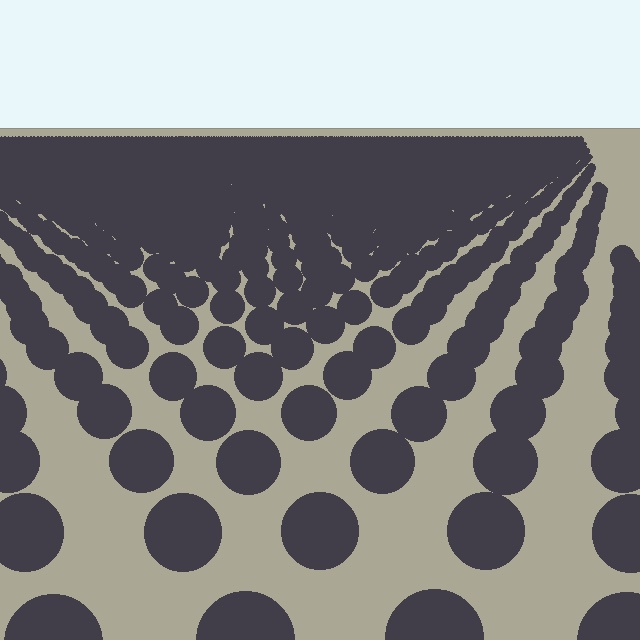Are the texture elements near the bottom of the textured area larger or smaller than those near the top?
Larger. Near the bottom, elements are closer to the viewer and appear at a bigger on-screen size.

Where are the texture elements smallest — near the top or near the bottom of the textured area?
Near the top.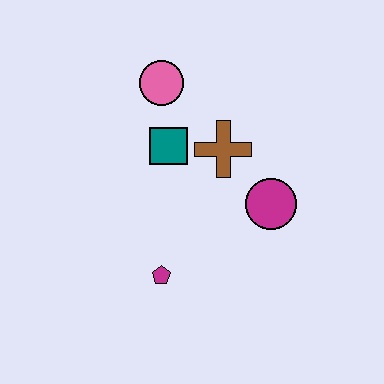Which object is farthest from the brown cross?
The magenta pentagon is farthest from the brown cross.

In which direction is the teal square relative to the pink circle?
The teal square is below the pink circle.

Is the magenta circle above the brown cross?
No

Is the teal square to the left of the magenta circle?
Yes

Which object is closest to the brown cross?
The teal square is closest to the brown cross.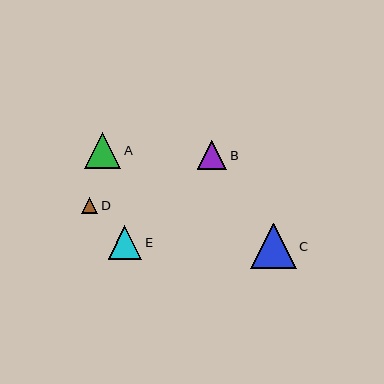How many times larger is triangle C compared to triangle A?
Triangle C is approximately 1.3 times the size of triangle A.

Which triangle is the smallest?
Triangle D is the smallest with a size of approximately 16 pixels.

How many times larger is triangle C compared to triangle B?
Triangle C is approximately 1.5 times the size of triangle B.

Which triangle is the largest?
Triangle C is the largest with a size of approximately 46 pixels.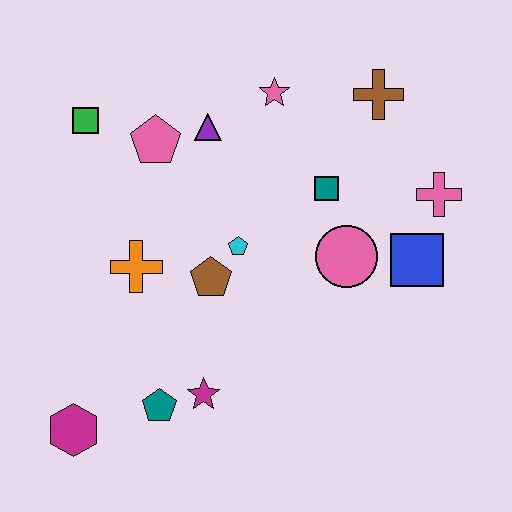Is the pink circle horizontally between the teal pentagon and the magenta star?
No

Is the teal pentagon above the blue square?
No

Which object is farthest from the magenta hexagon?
The brown cross is farthest from the magenta hexagon.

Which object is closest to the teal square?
The pink circle is closest to the teal square.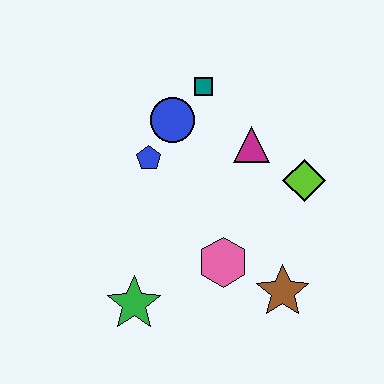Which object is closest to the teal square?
The blue circle is closest to the teal square.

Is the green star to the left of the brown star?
Yes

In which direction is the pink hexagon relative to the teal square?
The pink hexagon is below the teal square.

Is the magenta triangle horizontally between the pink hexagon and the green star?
No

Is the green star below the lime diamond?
Yes